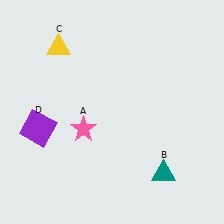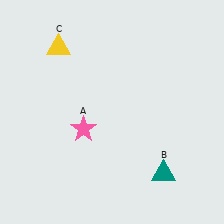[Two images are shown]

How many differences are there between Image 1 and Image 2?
There is 1 difference between the two images.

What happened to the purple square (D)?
The purple square (D) was removed in Image 2. It was in the bottom-left area of Image 1.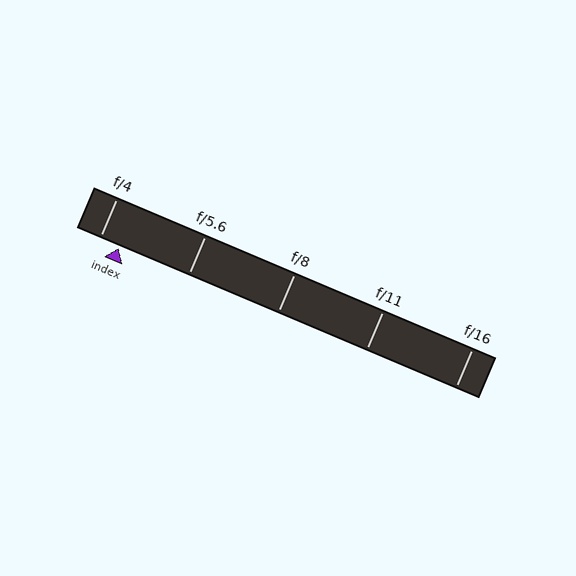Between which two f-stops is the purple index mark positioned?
The index mark is between f/4 and f/5.6.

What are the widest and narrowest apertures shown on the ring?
The widest aperture shown is f/4 and the narrowest is f/16.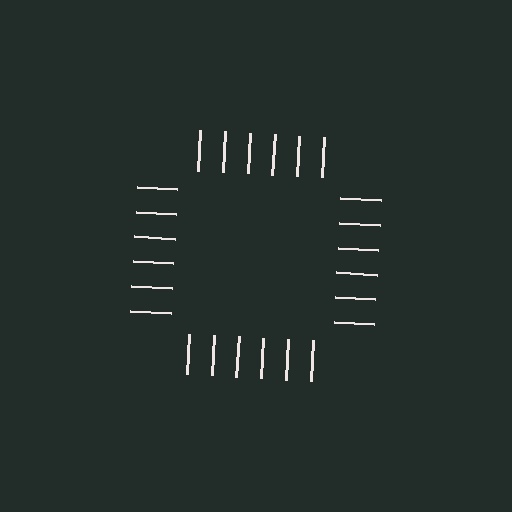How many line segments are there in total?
24 — 6 along each of the 4 edges.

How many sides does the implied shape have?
4 sides — the line-ends trace a square.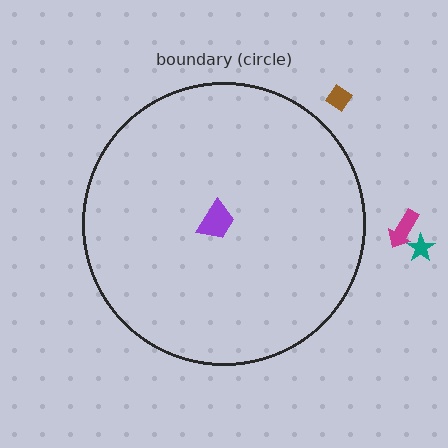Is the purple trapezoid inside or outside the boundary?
Inside.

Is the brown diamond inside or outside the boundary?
Outside.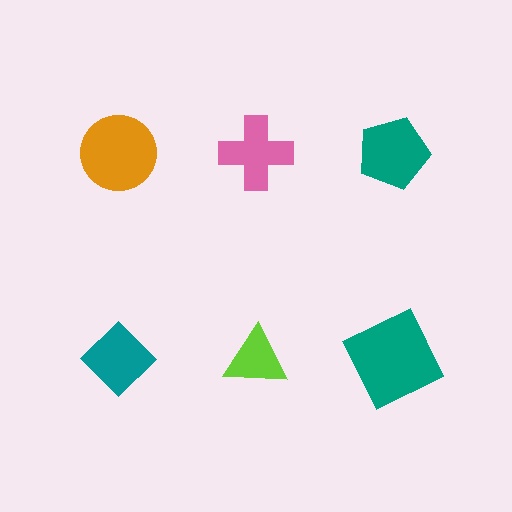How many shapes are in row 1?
3 shapes.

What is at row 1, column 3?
A teal pentagon.